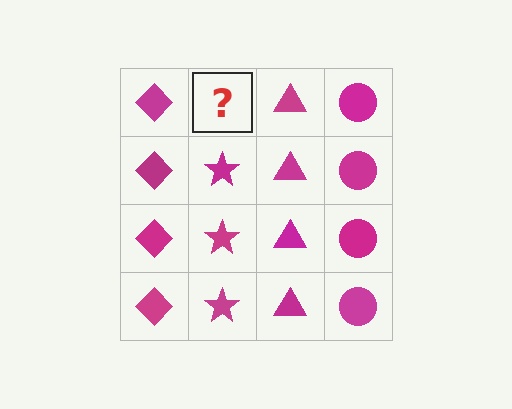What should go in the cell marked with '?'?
The missing cell should contain a magenta star.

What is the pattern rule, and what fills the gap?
The rule is that each column has a consistent shape. The gap should be filled with a magenta star.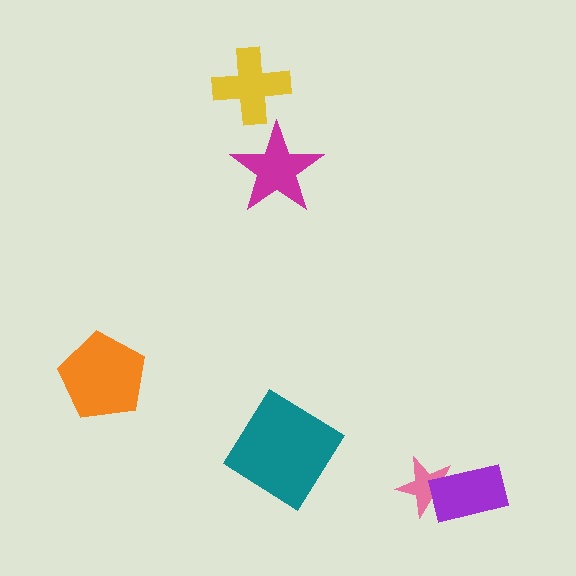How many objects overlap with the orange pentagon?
0 objects overlap with the orange pentagon.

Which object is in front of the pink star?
The purple rectangle is in front of the pink star.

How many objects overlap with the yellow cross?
0 objects overlap with the yellow cross.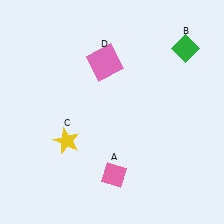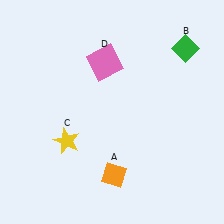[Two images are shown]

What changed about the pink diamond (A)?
In Image 1, A is pink. In Image 2, it changed to orange.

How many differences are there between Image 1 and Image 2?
There is 1 difference between the two images.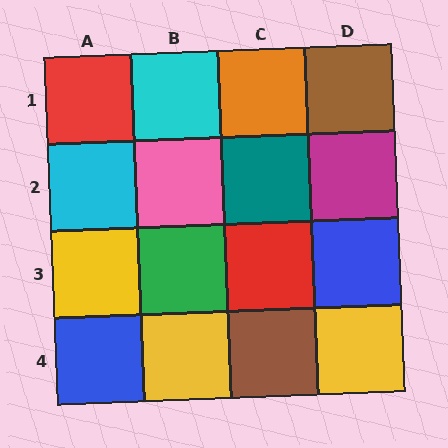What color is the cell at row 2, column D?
Magenta.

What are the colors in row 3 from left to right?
Yellow, green, red, blue.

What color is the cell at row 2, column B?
Pink.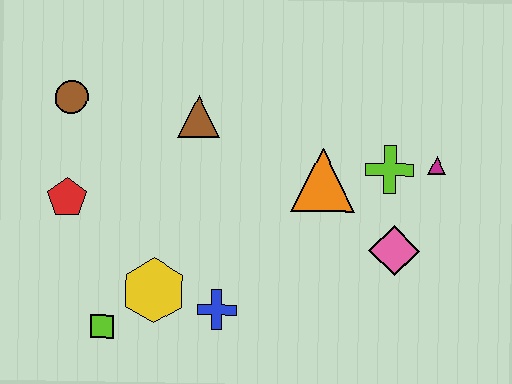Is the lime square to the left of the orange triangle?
Yes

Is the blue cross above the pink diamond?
No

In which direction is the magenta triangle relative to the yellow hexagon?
The magenta triangle is to the right of the yellow hexagon.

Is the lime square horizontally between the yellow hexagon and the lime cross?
No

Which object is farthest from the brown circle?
The magenta triangle is farthest from the brown circle.